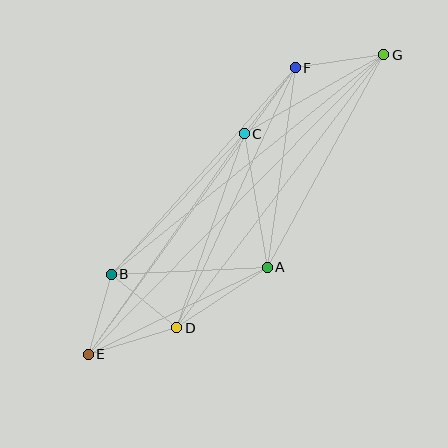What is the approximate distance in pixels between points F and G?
The distance between F and G is approximately 90 pixels.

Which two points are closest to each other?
Points B and E are closest to each other.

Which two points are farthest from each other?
Points E and G are farthest from each other.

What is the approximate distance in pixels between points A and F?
The distance between A and F is approximately 202 pixels.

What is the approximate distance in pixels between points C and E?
The distance between C and E is approximately 270 pixels.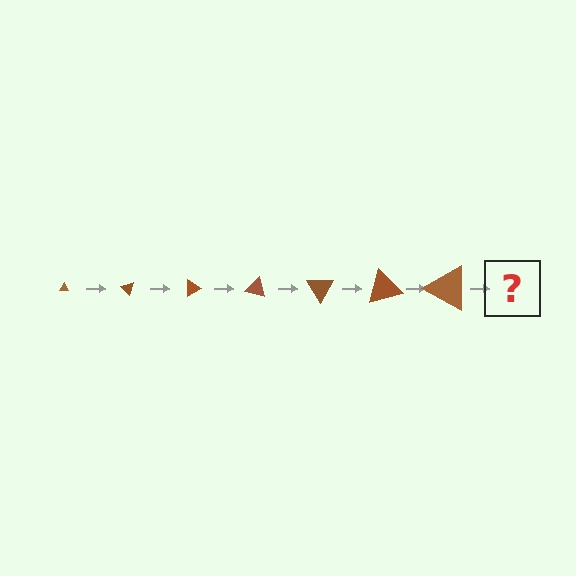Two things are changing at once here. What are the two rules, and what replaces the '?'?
The two rules are that the triangle grows larger each step and it rotates 45 degrees each step. The '?' should be a triangle, larger than the previous one and rotated 315 degrees from the start.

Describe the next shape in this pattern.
It should be a triangle, larger than the previous one and rotated 315 degrees from the start.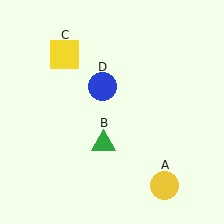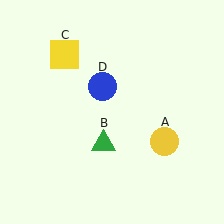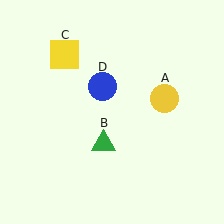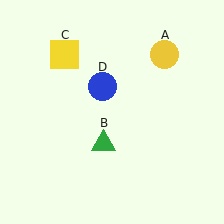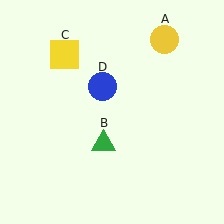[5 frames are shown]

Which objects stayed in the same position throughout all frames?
Green triangle (object B) and yellow square (object C) and blue circle (object D) remained stationary.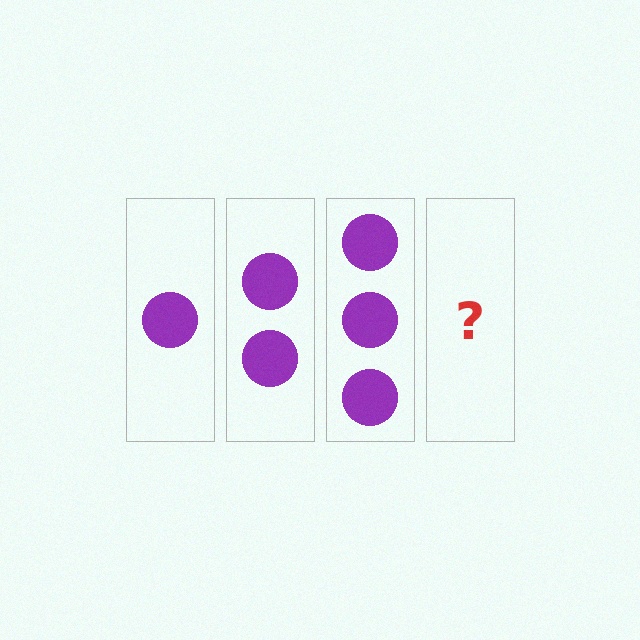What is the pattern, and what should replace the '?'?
The pattern is that each step adds one more circle. The '?' should be 4 circles.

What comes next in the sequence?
The next element should be 4 circles.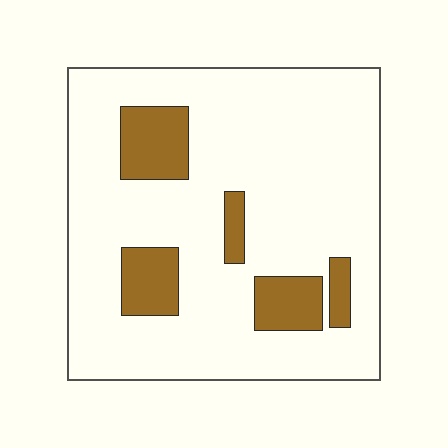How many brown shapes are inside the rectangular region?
5.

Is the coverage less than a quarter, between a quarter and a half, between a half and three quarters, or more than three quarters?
Less than a quarter.